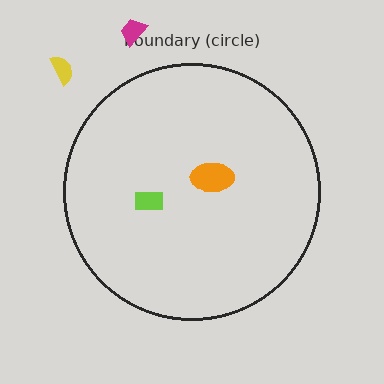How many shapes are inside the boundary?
2 inside, 2 outside.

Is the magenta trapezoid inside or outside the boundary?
Outside.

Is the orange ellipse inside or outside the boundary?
Inside.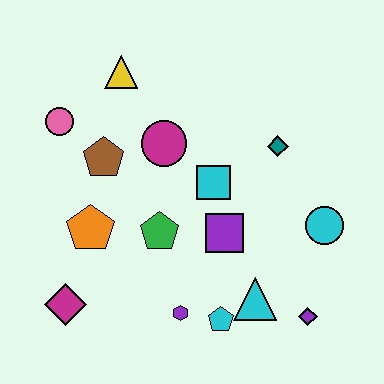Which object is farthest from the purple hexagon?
The yellow triangle is farthest from the purple hexagon.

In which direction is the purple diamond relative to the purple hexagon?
The purple diamond is to the right of the purple hexagon.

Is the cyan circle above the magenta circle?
No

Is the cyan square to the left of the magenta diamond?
No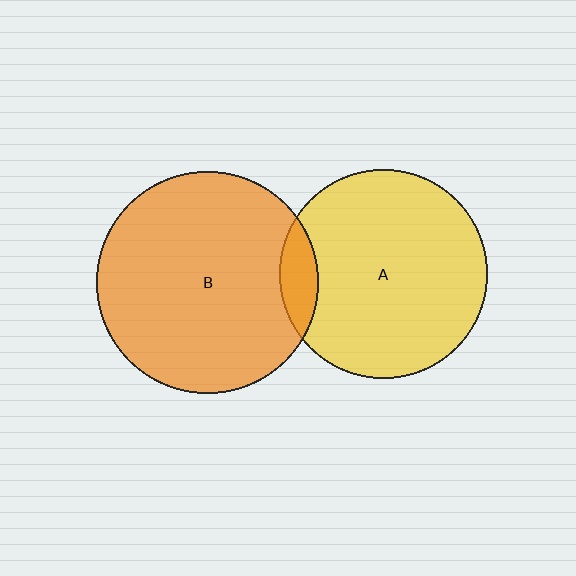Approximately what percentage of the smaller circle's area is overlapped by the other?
Approximately 10%.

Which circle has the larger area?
Circle B (orange).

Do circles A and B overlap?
Yes.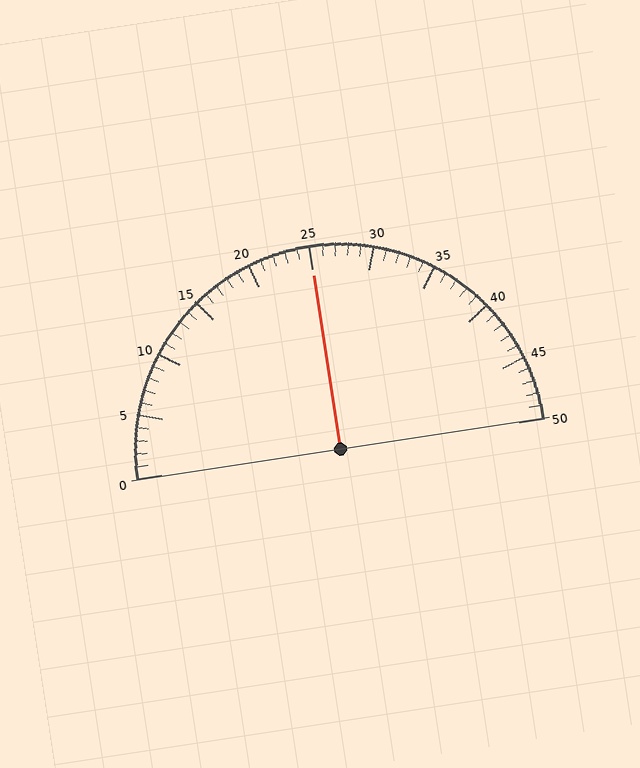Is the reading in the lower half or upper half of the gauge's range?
The reading is in the upper half of the range (0 to 50).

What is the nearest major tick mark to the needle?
The nearest major tick mark is 25.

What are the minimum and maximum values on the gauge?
The gauge ranges from 0 to 50.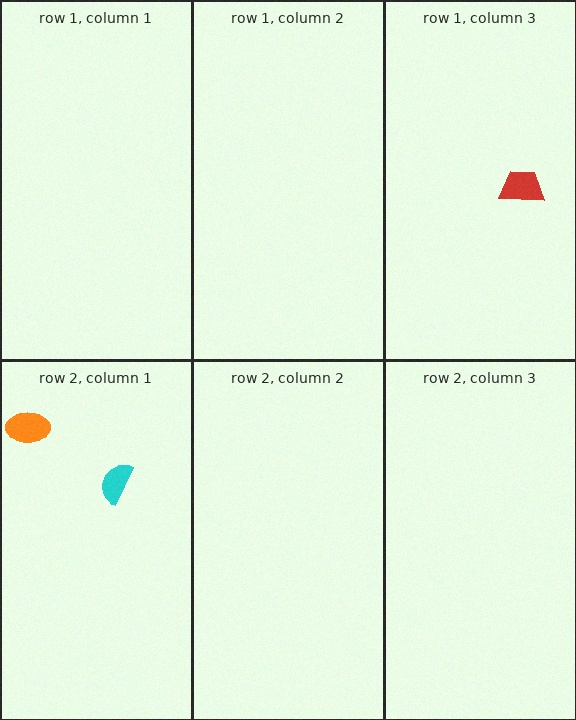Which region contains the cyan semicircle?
The row 2, column 1 region.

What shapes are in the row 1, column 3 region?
The red trapezoid.